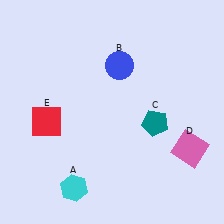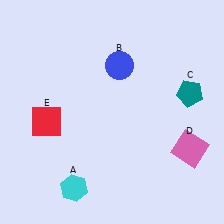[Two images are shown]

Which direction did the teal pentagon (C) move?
The teal pentagon (C) moved right.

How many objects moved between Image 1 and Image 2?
1 object moved between the two images.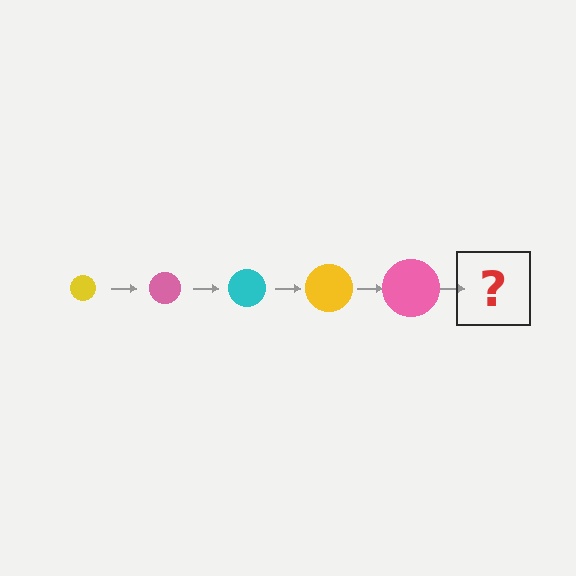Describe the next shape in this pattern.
It should be a cyan circle, larger than the previous one.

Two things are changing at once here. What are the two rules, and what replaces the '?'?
The two rules are that the circle grows larger each step and the color cycles through yellow, pink, and cyan. The '?' should be a cyan circle, larger than the previous one.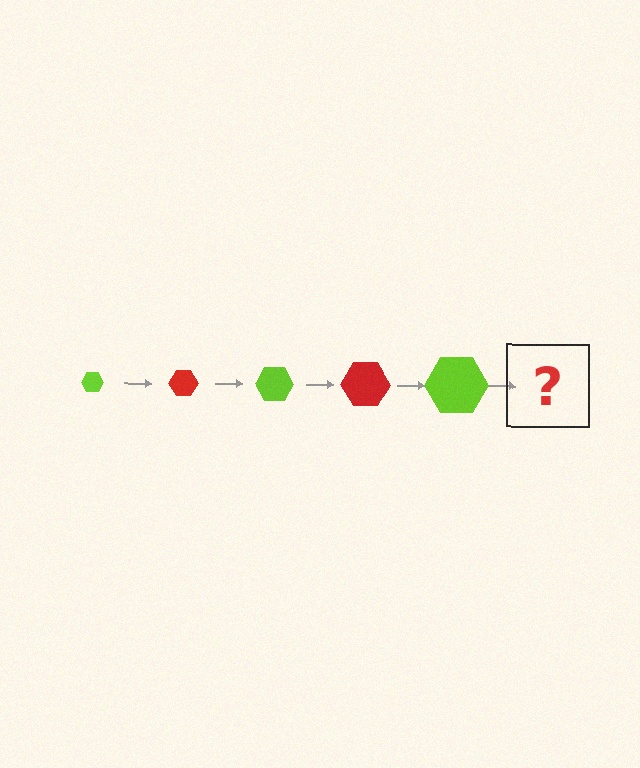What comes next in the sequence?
The next element should be a red hexagon, larger than the previous one.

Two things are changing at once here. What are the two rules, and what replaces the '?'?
The two rules are that the hexagon grows larger each step and the color cycles through lime and red. The '?' should be a red hexagon, larger than the previous one.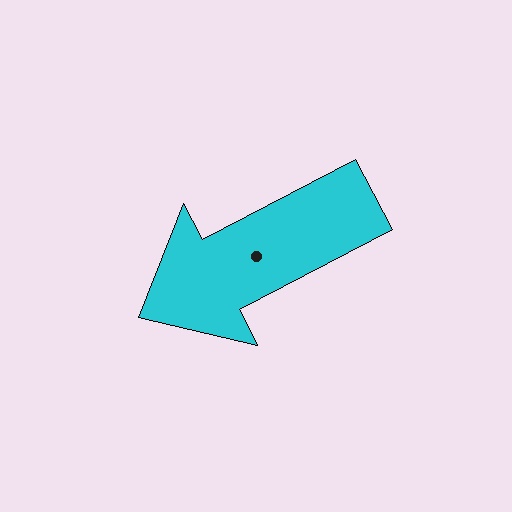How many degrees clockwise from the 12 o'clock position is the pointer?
Approximately 242 degrees.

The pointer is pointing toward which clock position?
Roughly 8 o'clock.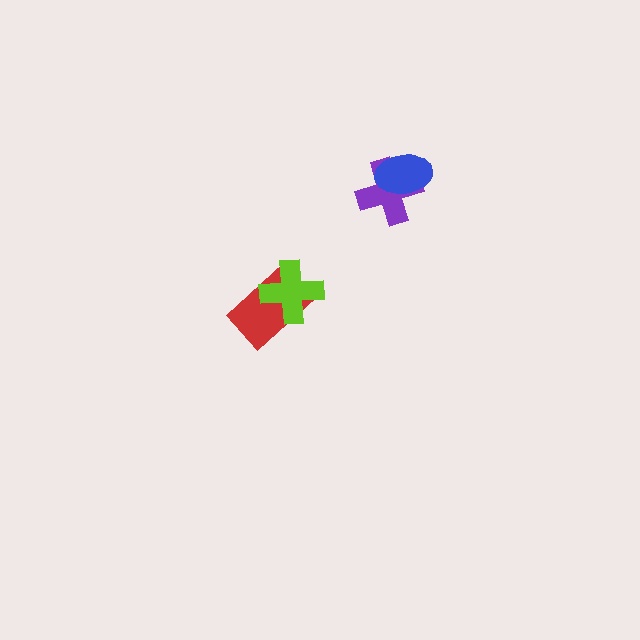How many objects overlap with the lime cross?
1 object overlaps with the lime cross.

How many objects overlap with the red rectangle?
1 object overlaps with the red rectangle.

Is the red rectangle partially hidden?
Yes, it is partially covered by another shape.